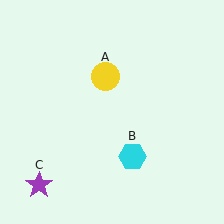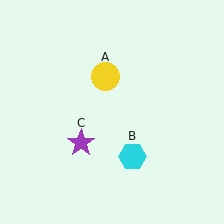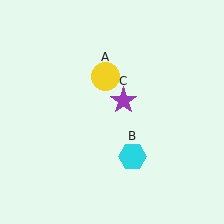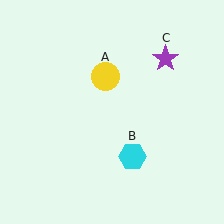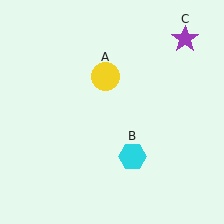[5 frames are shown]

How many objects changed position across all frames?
1 object changed position: purple star (object C).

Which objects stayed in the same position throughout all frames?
Yellow circle (object A) and cyan hexagon (object B) remained stationary.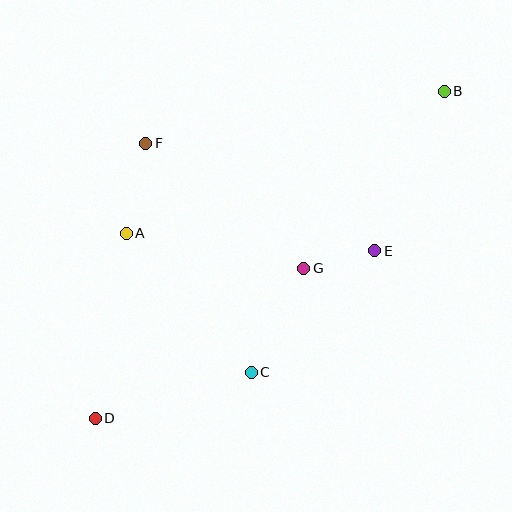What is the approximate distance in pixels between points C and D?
The distance between C and D is approximately 162 pixels.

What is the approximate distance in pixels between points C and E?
The distance between C and E is approximately 173 pixels.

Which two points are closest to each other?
Points E and G are closest to each other.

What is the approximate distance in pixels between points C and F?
The distance between C and F is approximately 252 pixels.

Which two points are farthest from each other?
Points B and D are farthest from each other.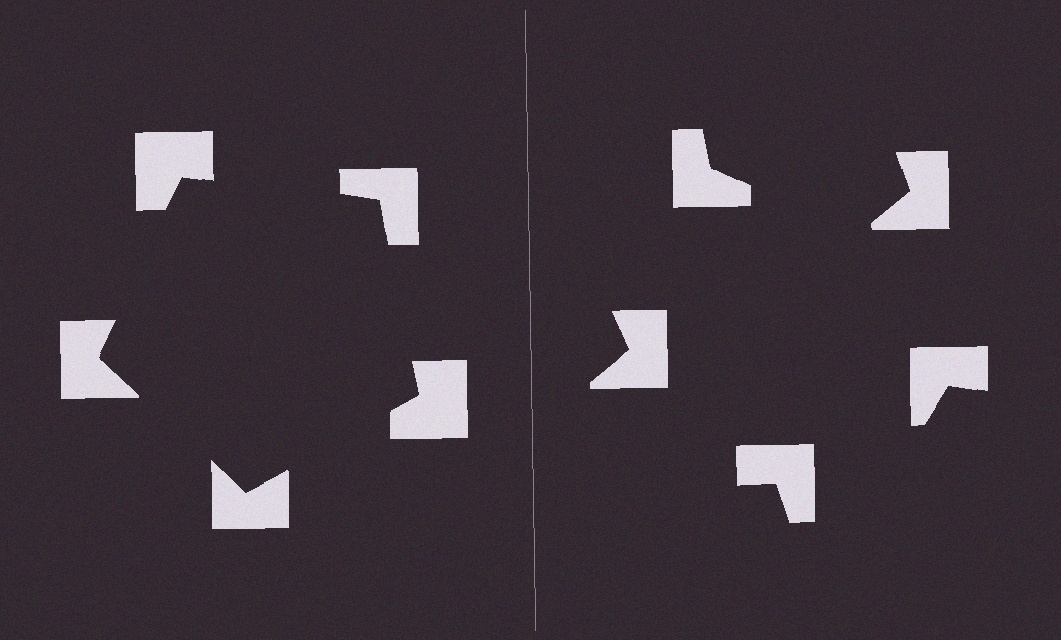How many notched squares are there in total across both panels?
10 — 5 on each side.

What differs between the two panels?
The notched squares are positioned identically on both sides; only the wedge orientations differ. On the left they align to a pentagon; on the right they are misaligned.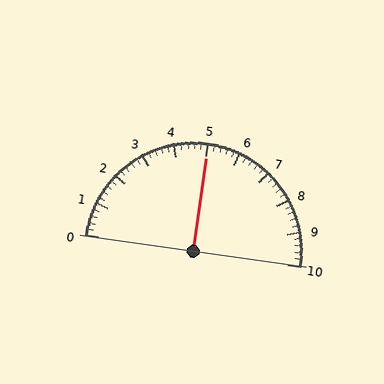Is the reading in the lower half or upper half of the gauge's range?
The reading is in the upper half of the range (0 to 10).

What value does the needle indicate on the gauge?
The needle indicates approximately 5.0.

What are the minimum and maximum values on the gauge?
The gauge ranges from 0 to 10.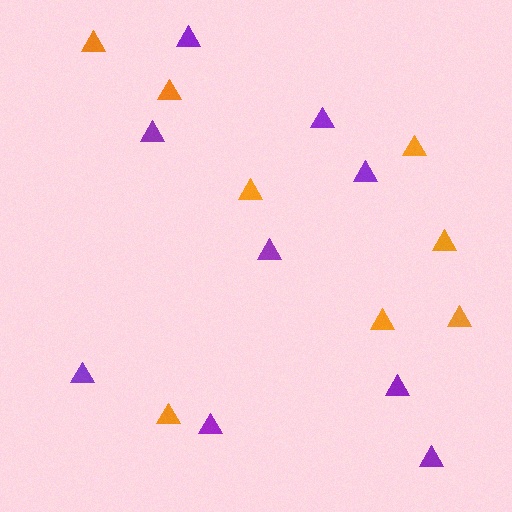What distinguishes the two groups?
There are 2 groups: one group of purple triangles (9) and one group of orange triangles (8).